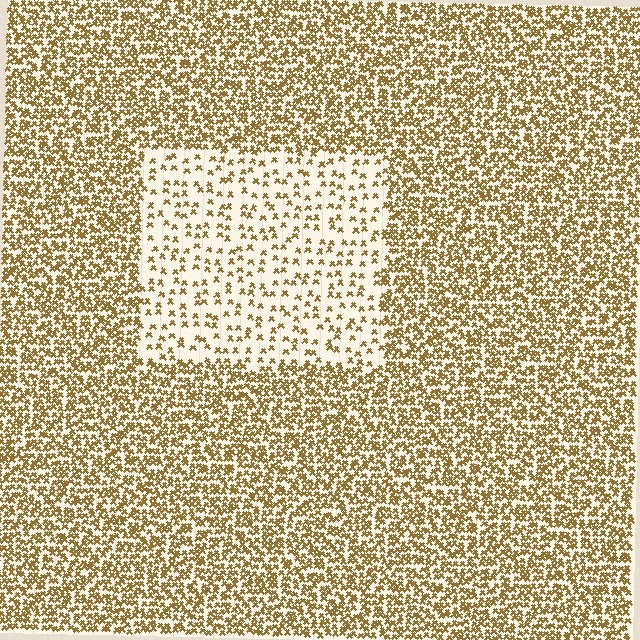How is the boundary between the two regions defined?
The boundary is defined by a change in element density (approximately 2.8x ratio). All elements are the same color, size, and shape.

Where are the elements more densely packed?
The elements are more densely packed outside the rectangle boundary.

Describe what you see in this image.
The image contains small brown elements arranged at two different densities. A rectangle-shaped region is visible where the elements are less densely packed than the surrounding area.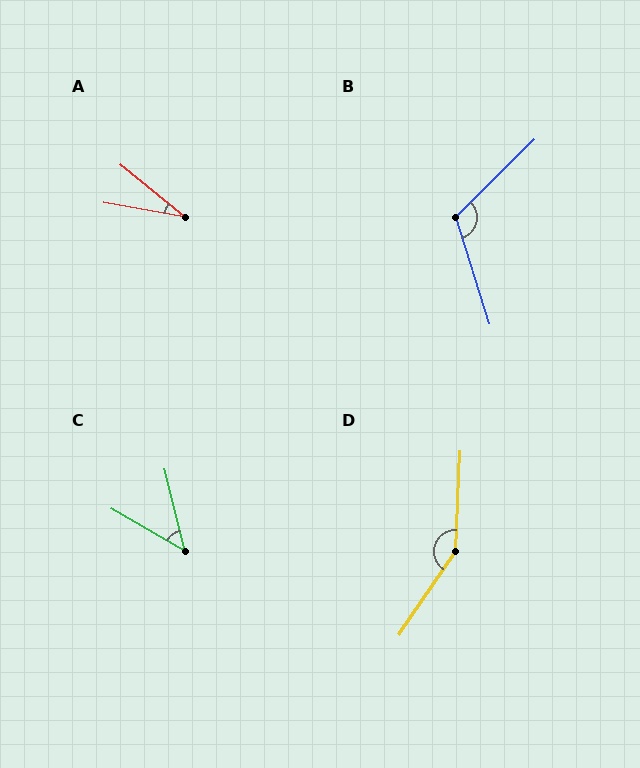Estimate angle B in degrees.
Approximately 117 degrees.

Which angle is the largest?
D, at approximately 148 degrees.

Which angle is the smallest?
A, at approximately 29 degrees.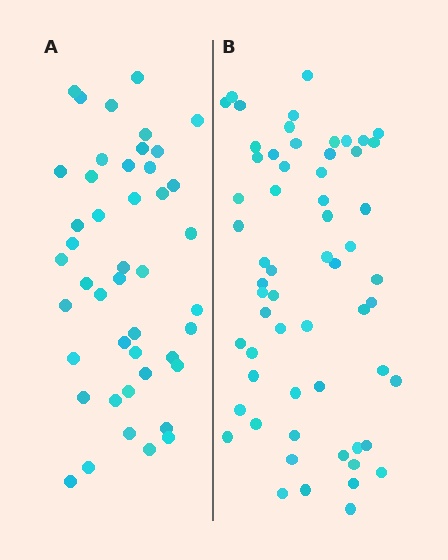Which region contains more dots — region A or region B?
Region B (the right region) has more dots.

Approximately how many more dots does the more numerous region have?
Region B has approximately 15 more dots than region A.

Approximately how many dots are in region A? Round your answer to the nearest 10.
About 40 dots. (The exact count is 45, which rounds to 40.)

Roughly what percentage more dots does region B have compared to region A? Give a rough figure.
About 35% more.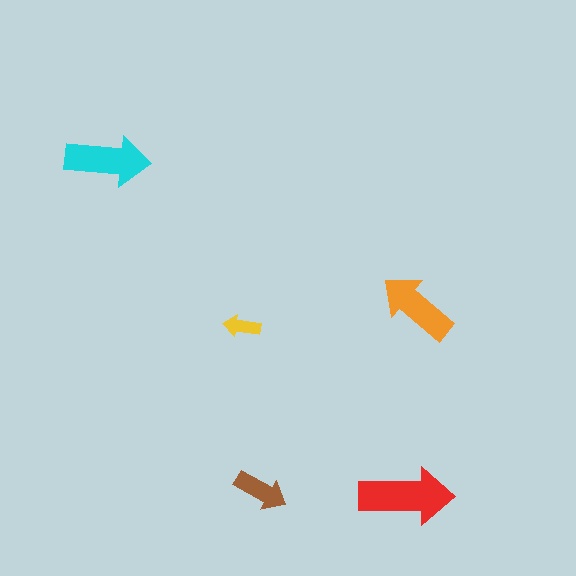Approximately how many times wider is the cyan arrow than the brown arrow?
About 1.5 times wider.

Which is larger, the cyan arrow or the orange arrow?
The cyan one.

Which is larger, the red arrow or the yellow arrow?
The red one.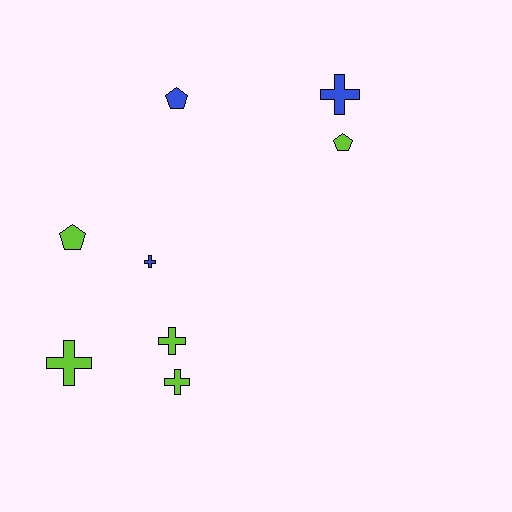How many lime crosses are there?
There are 3 lime crosses.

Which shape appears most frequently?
Cross, with 5 objects.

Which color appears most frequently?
Lime, with 5 objects.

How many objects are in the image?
There are 8 objects.